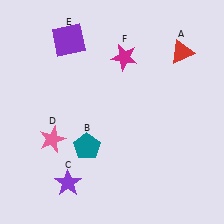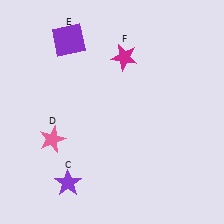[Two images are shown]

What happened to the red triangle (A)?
The red triangle (A) was removed in Image 2. It was in the top-right area of Image 1.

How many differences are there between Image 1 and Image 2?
There are 2 differences between the two images.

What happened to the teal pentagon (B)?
The teal pentagon (B) was removed in Image 2. It was in the bottom-left area of Image 1.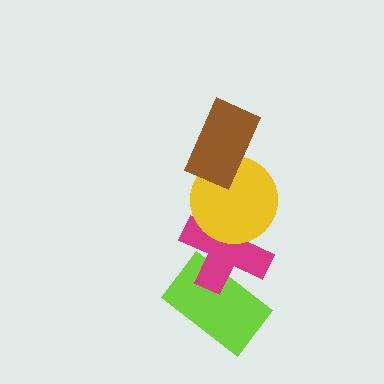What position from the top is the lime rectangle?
The lime rectangle is 4th from the top.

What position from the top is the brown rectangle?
The brown rectangle is 1st from the top.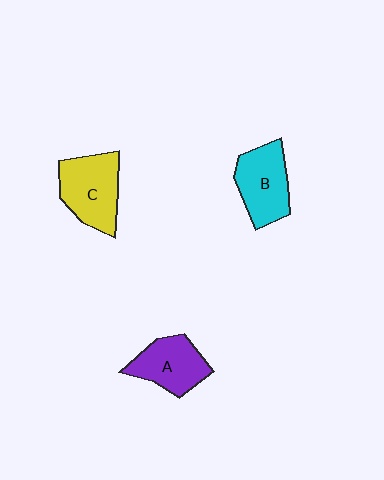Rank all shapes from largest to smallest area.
From largest to smallest: C (yellow), B (cyan), A (purple).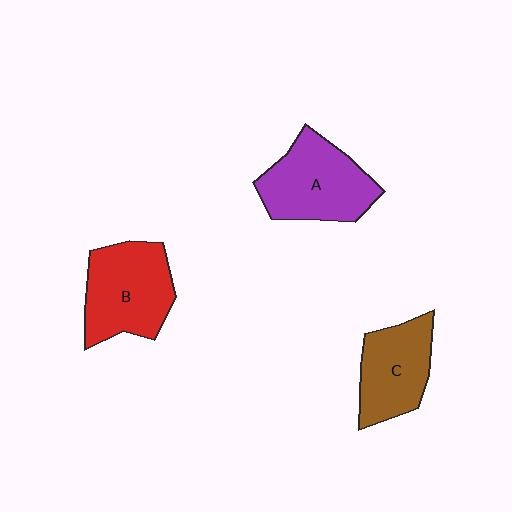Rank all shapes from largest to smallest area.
From largest to smallest: A (purple), B (red), C (brown).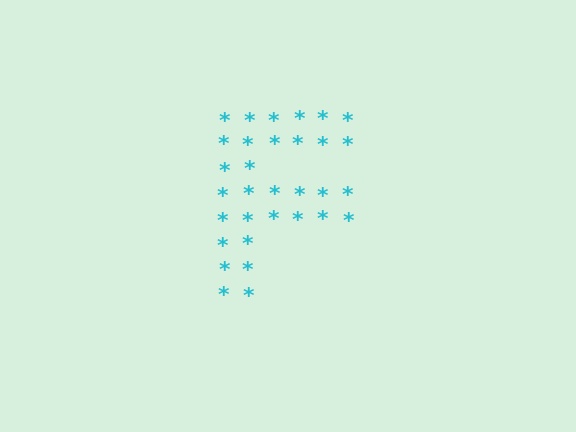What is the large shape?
The large shape is the letter F.